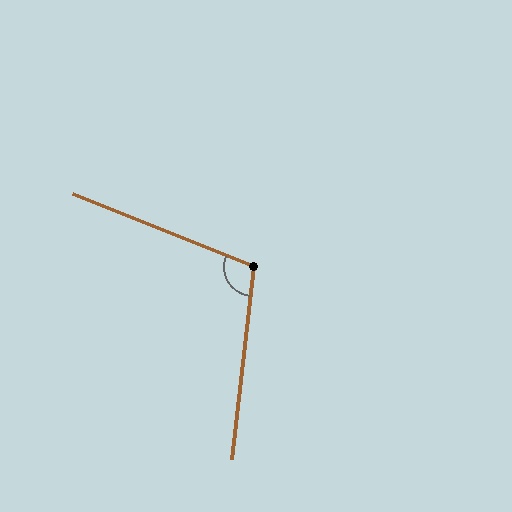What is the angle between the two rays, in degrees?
Approximately 105 degrees.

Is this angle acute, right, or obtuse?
It is obtuse.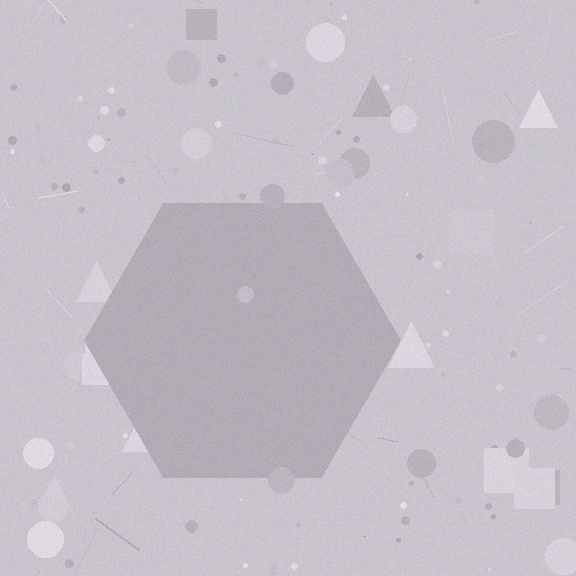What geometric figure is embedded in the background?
A hexagon is embedded in the background.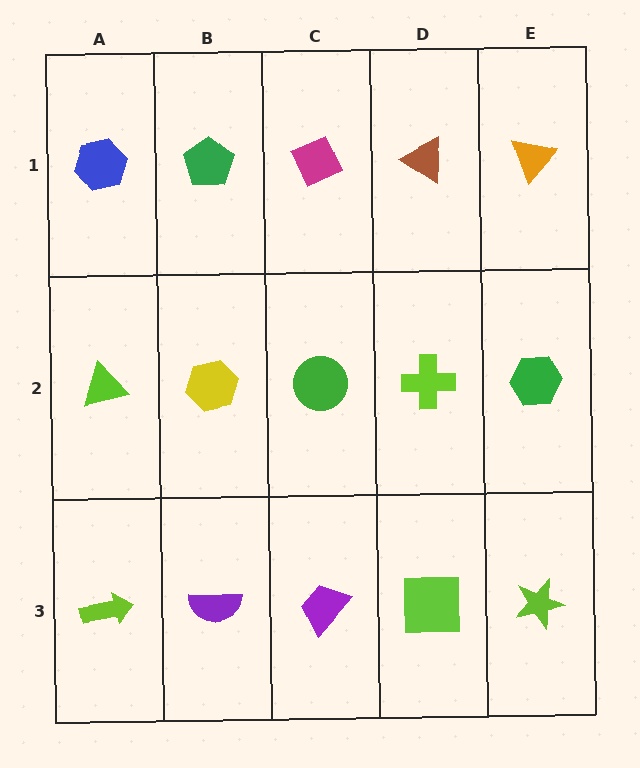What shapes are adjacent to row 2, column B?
A green pentagon (row 1, column B), a purple semicircle (row 3, column B), a lime triangle (row 2, column A), a green circle (row 2, column C).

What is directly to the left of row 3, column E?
A lime square.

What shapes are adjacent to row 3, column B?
A yellow hexagon (row 2, column B), a lime arrow (row 3, column A), a purple trapezoid (row 3, column C).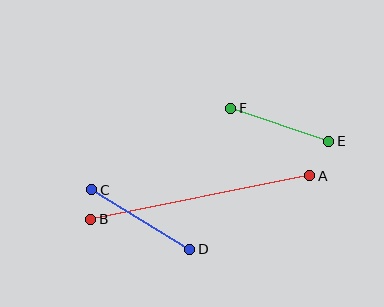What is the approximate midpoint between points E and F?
The midpoint is at approximately (280, 125) pixels.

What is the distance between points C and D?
The distance is approximately 115 pixels.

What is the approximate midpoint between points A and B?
The midpoint is at approximately (200, 197) pixels.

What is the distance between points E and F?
The distance is approximately 103 pixels.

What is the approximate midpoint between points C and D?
The midpoint is at approximately (141, 219) pixels.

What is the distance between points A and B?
The distance is approximately 223 pixels.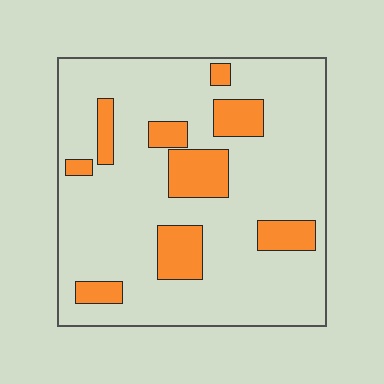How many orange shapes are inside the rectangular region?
9.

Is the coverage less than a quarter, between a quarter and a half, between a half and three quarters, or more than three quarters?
Less than a quarter.